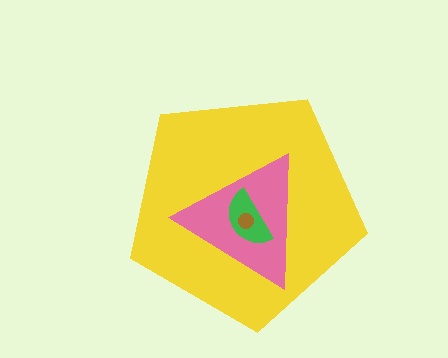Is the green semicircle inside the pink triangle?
Yes.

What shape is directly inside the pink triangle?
The green semicircle.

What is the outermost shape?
The yellow pentagon.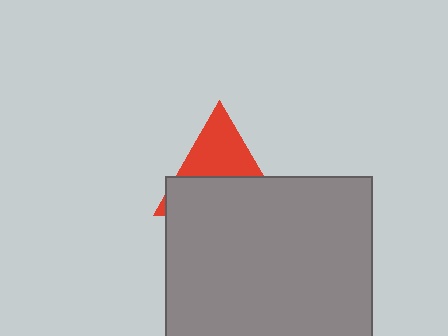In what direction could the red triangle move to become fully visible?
The red triangle could move up. That would shift it out from behind the gray square entirely.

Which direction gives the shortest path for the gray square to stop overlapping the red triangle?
Moving down gives the shortest separation.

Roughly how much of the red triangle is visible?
A small part of it is visible (roughly 45%).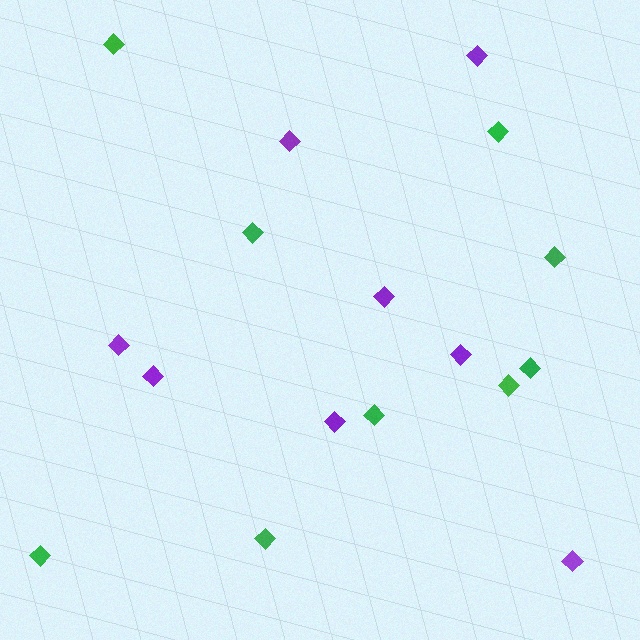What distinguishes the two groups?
There are 2 groups: one group of green diamonds (9) and one group of purple diamonds (8).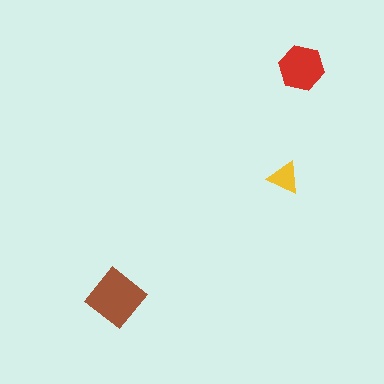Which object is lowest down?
The brown diamond is bottommost.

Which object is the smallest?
The yellow triangle.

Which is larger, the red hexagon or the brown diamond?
The brown diamond.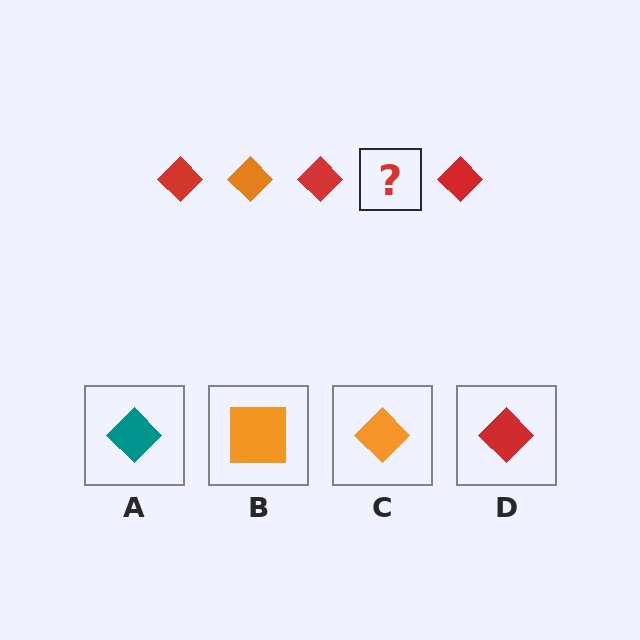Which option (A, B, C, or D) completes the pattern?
C.